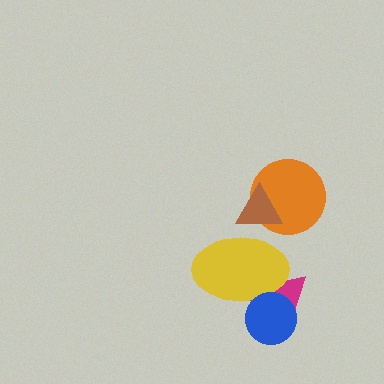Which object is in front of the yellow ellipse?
The blue circle is in front of the yellow ellipse.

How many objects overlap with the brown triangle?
2 objects overlap with the brown triangle.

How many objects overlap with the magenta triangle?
2 objects overlap with the magenta triangle.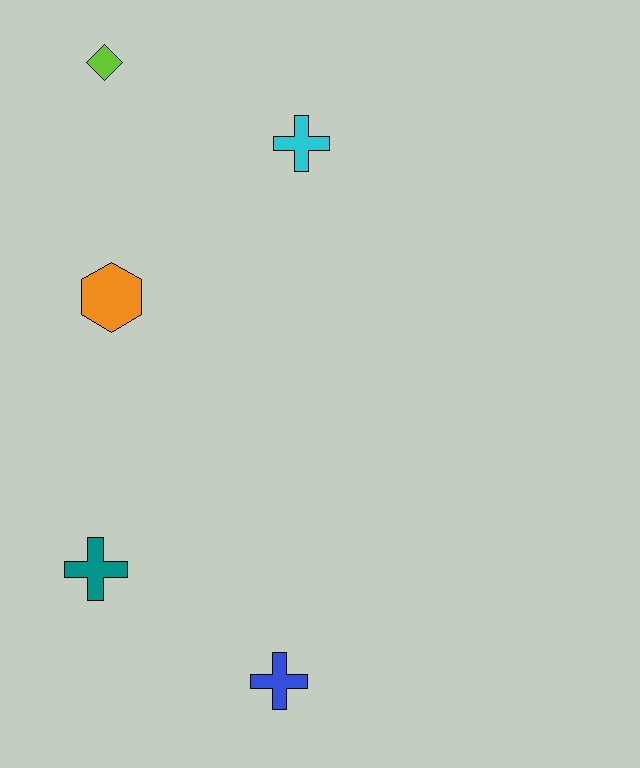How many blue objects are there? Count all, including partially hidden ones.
There is 1 blue object.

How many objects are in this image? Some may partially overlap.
There are 5 objects.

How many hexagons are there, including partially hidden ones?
There is 1 hexagon.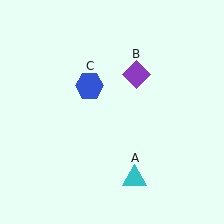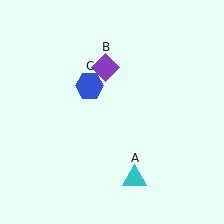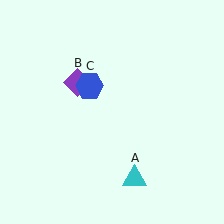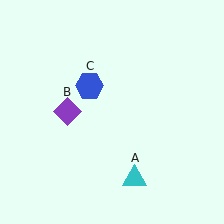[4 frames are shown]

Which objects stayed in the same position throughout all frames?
Cyan triangle (object A) and blue hexagon (object C) remained stationary.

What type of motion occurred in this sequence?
The purple diamond (object B) rotated counterclockwise around the center of the scene.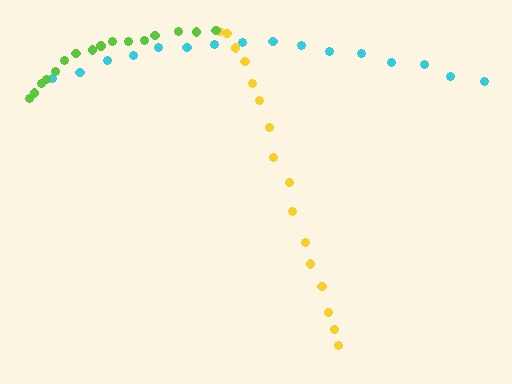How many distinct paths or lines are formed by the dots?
There are 3 distinct paths.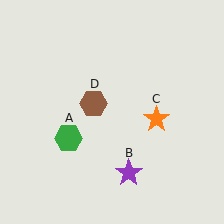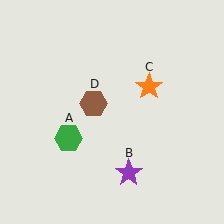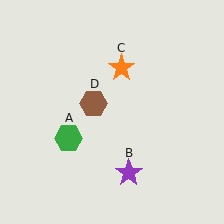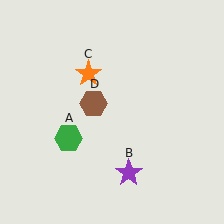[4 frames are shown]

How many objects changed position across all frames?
1 object changed position: orange star (object C).